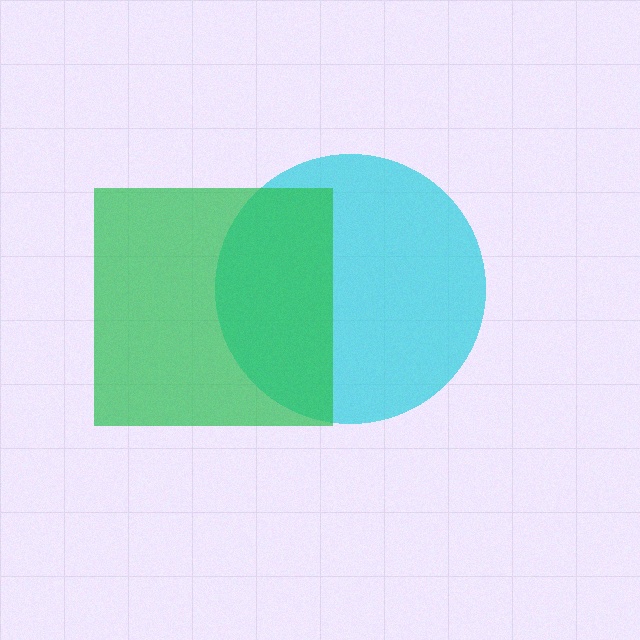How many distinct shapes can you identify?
There are 2 distinct shapes: a cyan circle, a green square.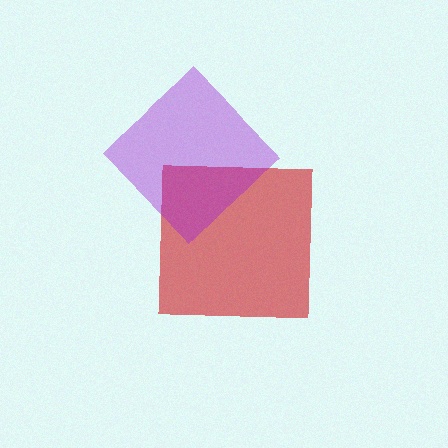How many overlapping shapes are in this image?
There are 2 overlapping shapes in the image.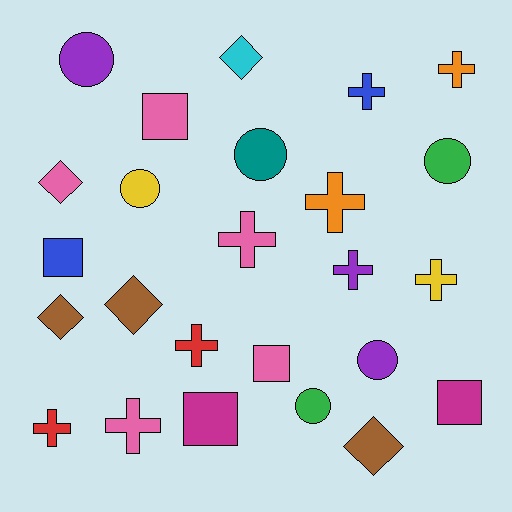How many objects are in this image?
There are 25 objects.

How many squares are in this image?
There are 5 squares.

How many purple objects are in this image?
There are 3 purple objects.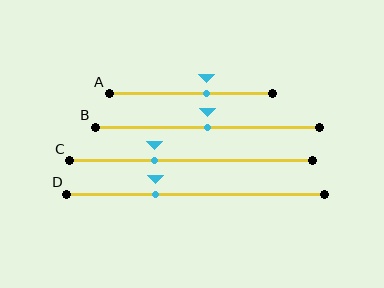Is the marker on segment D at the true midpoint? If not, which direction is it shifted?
No, the marker on segment D is shifted to the left by about 16% of the segment length.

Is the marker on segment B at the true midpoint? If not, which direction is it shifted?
Yes, the marker on segment B is at the true midpoint.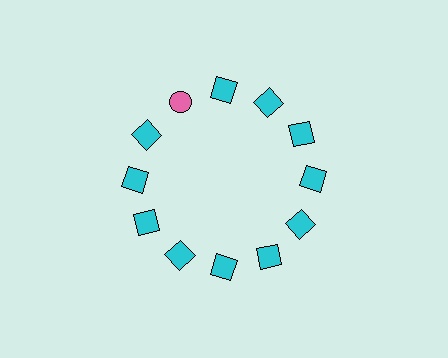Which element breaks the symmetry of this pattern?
The pink circle at roughly the 11 o'clock position breaks the symmetry. All other shapes are cyan squares.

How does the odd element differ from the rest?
It differs in both color (pink instead of cyan) and shape (circle instead of square).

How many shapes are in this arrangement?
There are 12 shapes arranged in a ring pattern.